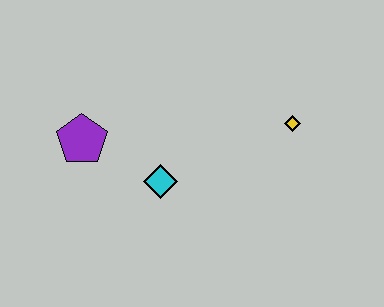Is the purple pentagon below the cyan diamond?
No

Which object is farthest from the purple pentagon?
The yellow diamond is farthest from the purple pentagon.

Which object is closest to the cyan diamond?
The purple pentagon is closest to the cyan diamond.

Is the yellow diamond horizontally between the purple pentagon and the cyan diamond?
No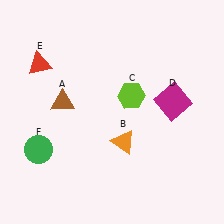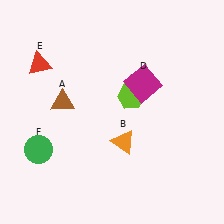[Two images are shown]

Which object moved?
The magenta square (D) moved left.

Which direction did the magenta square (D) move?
The magenta square (D) moved left.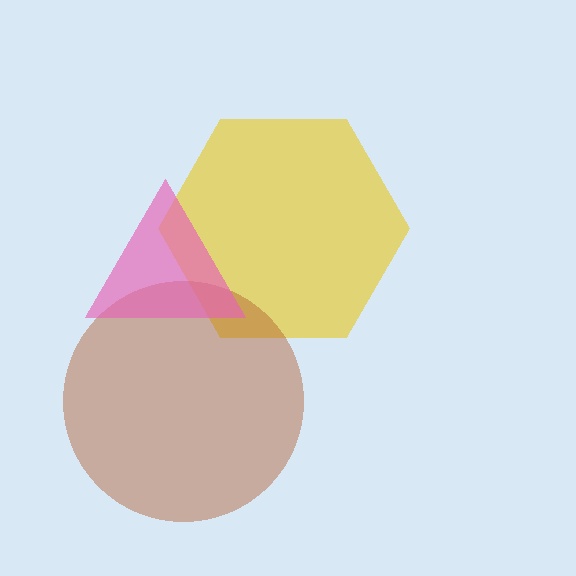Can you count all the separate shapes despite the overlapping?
Yes, there are 3 separate shapes.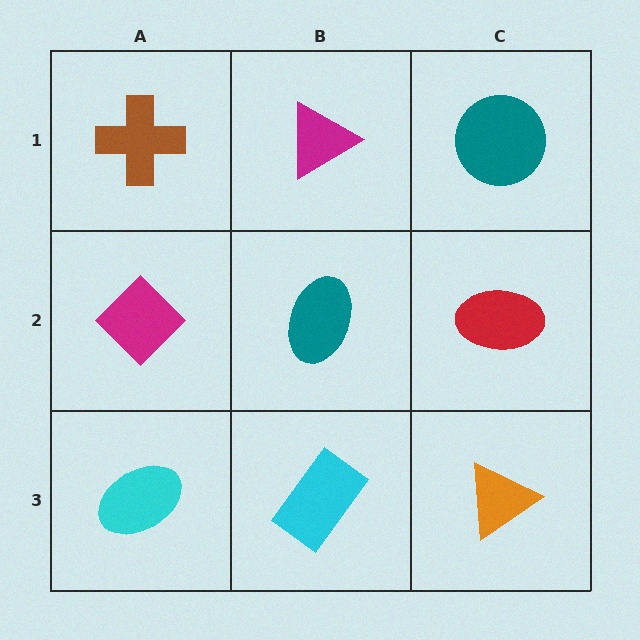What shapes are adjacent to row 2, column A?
A brown cross (row 1, column A), a cyan ellipse (row 3, column A), a teal ellipse (row 2, column B).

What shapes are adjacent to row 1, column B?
A teal ellipse (row 2, column B), a brown cross (row 1, column A), a teal circle (row 1, column C).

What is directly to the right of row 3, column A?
A cyan rectangle.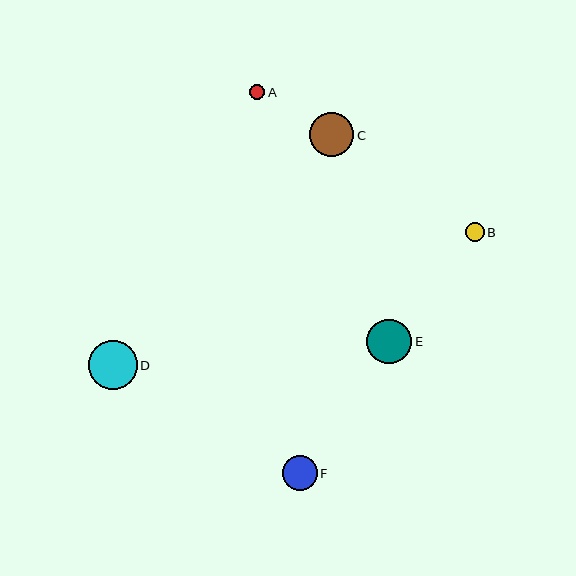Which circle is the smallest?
Circle A is the smallest with a size of approximately 15 pixels.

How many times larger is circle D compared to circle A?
Circle D is approximately 3.3 times the size of circle A.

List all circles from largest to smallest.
From largest to smallest: D, E, C, F, B, A.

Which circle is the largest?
Circle D is the largest with a size of approximately 49 pixels.